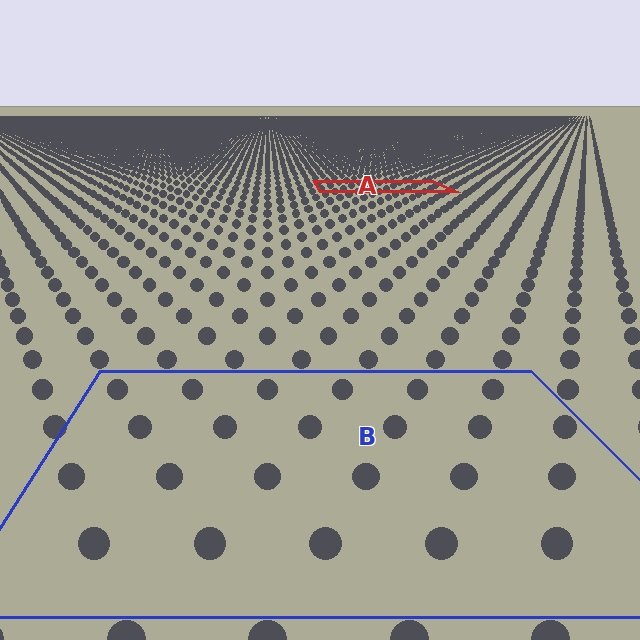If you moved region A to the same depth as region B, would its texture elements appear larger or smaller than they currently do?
They would appear larger. At a closer depth, the same texture elements are projected at a bigger on-screen size.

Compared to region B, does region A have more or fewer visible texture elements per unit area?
Region A has more texture elements per unit area — they are packed more densely because it is farther away.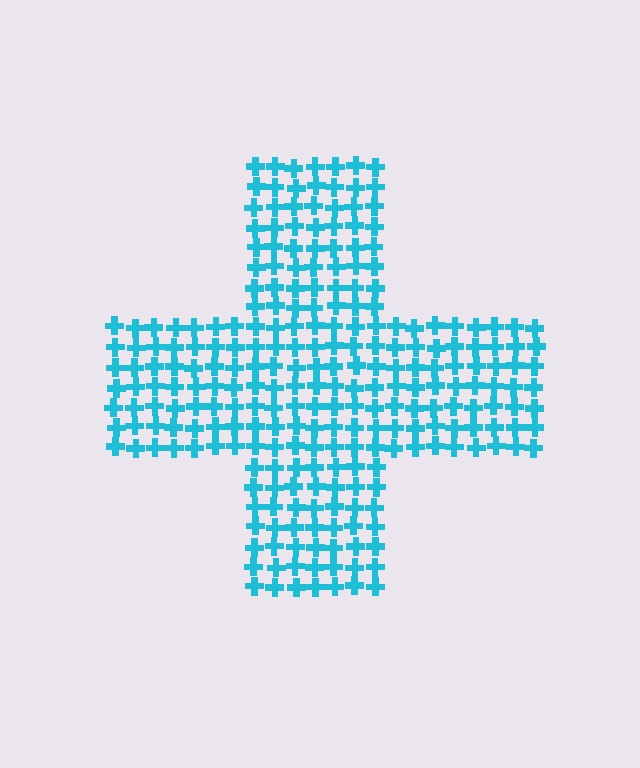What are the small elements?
The small elements are crosses.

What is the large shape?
The large shape is a cross.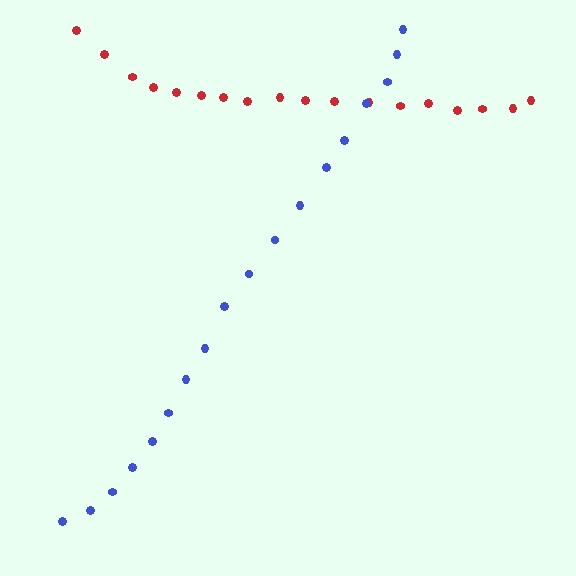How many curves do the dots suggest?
There are 2 distinct paths.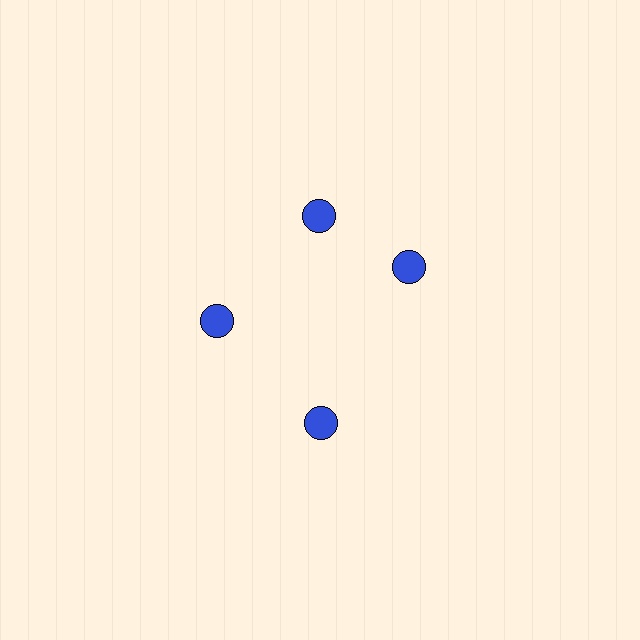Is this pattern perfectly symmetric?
No. The 4 blue circles are arranged in a ring, but one element near the 3 o'clock position is rotated out of alignment along the ring, breaking the 4-fold rotational symmetry.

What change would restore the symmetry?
The symmetry would be restored by rotating it back into even spacing with its neighbors so that all 4 circles sit at equal angles and equal distance from the center.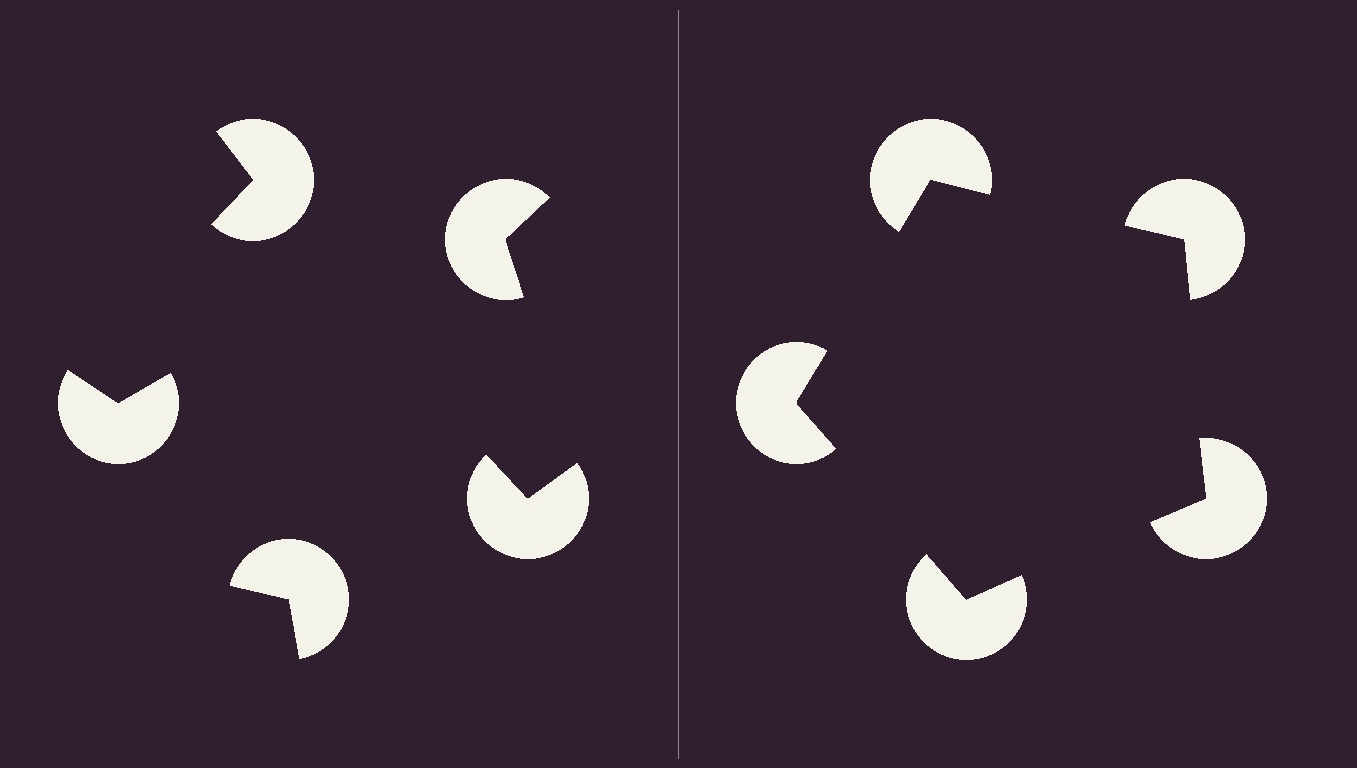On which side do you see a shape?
An illusory pentagon appears on the right side. On the left side the wedge cuts are rotated, so no coherent shape forms.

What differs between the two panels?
The pac-man discs are positioned identically on both sides; only the wedge orientations differ. On the right they align to a pentagon; on the left they are misaligned.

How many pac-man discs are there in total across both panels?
10 — 5 on each side.